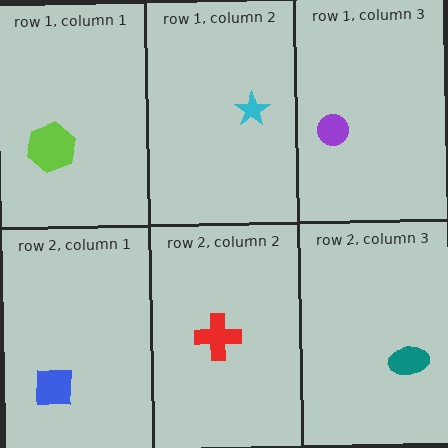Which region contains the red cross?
The row 2, column 2 region.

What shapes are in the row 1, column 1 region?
The lime hexagon.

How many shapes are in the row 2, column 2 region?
1.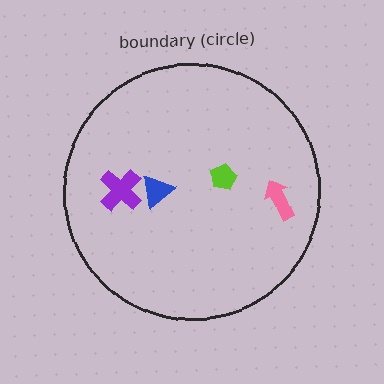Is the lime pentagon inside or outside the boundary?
Inside.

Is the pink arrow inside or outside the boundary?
Inside.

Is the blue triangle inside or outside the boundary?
Inside.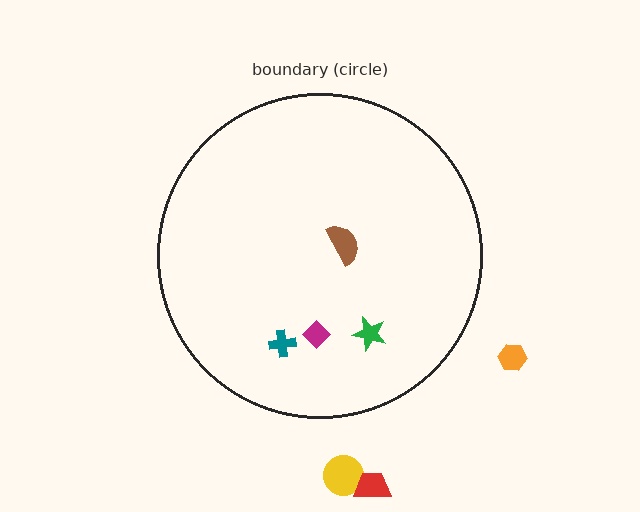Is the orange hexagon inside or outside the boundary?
Outside.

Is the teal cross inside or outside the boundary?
Inside.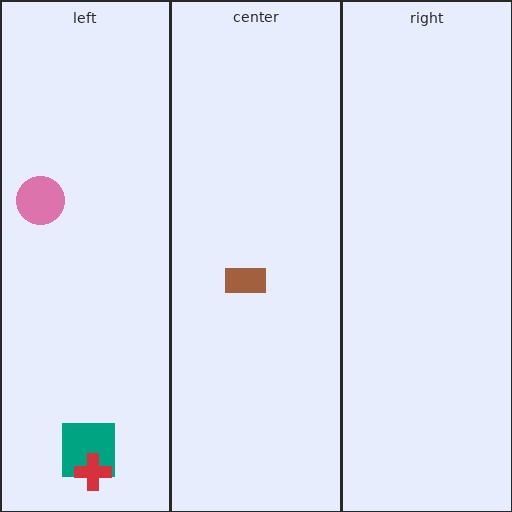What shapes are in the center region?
The brown rectangle.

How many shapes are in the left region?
3.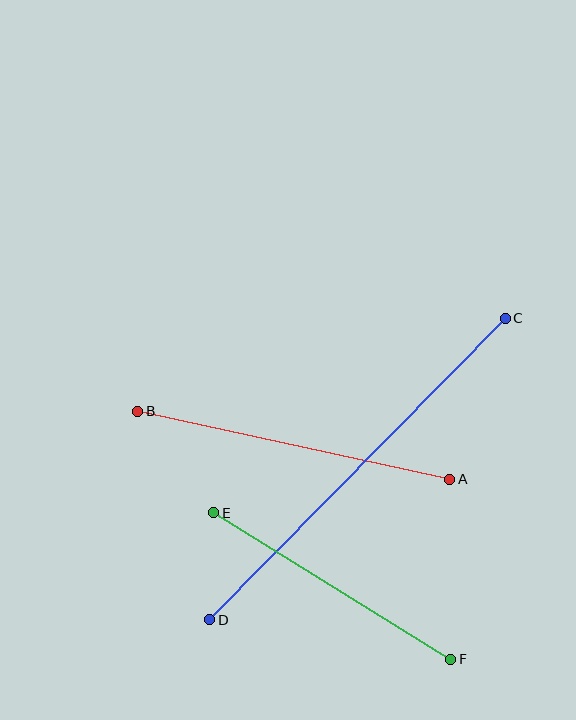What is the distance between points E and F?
The distance is approximately 279 pixels.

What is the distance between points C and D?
The distance is approximately 422 pixels.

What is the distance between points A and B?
The distance is approximately 319 pixels.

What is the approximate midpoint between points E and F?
The midpoint is at approximately (332, 586) pixels.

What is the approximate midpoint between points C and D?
The midpoint is at approximately (358, 469) pixels.